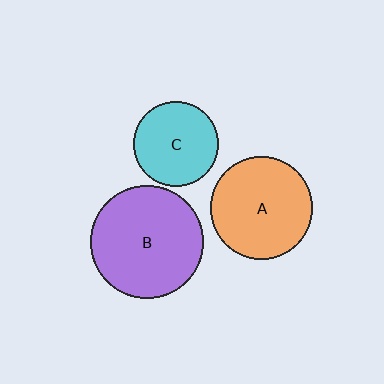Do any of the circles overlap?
No, none of the circles overlap.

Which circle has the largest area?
Circle B (purple).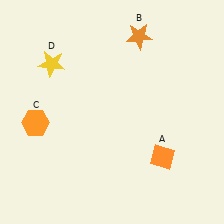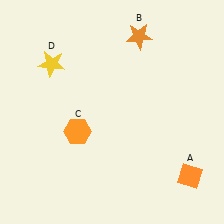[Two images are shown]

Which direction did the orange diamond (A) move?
The orange diamond (A) moved right.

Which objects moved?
The objects that moved are: the orange diamond (A), the orange hexagon (C).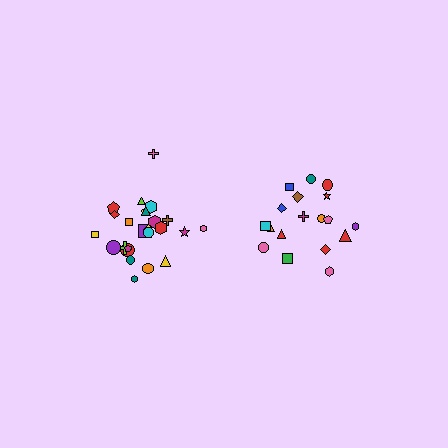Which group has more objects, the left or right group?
The left group.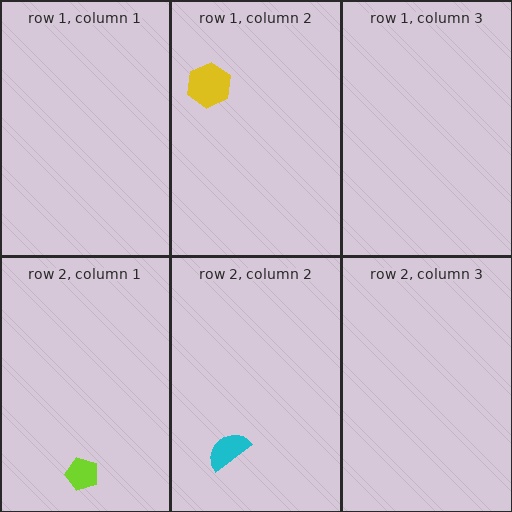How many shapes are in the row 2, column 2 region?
1.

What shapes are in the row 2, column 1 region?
The lime pentagon.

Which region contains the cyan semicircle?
The row 2, column 2 region.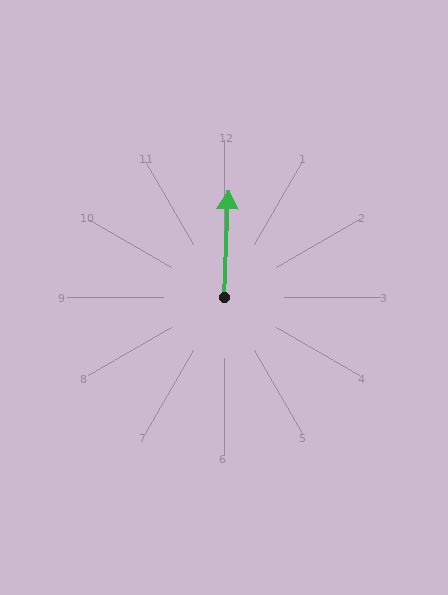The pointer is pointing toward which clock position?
Roughly 12 o'clock.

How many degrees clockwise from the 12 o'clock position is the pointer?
Approximately 2 degrees.